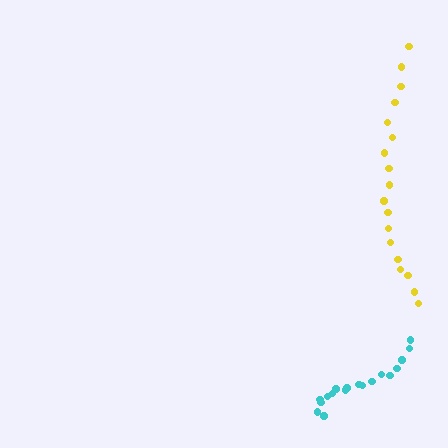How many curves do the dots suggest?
There are 2 distinct paths.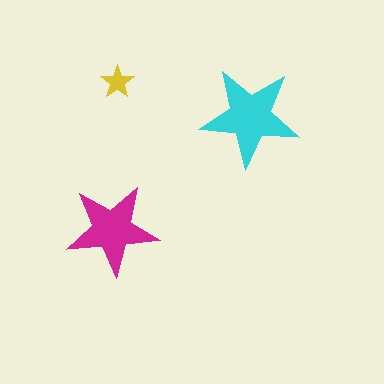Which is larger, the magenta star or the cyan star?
The cyan one.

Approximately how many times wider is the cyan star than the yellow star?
About 3 times wider.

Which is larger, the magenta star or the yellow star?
The magenta one.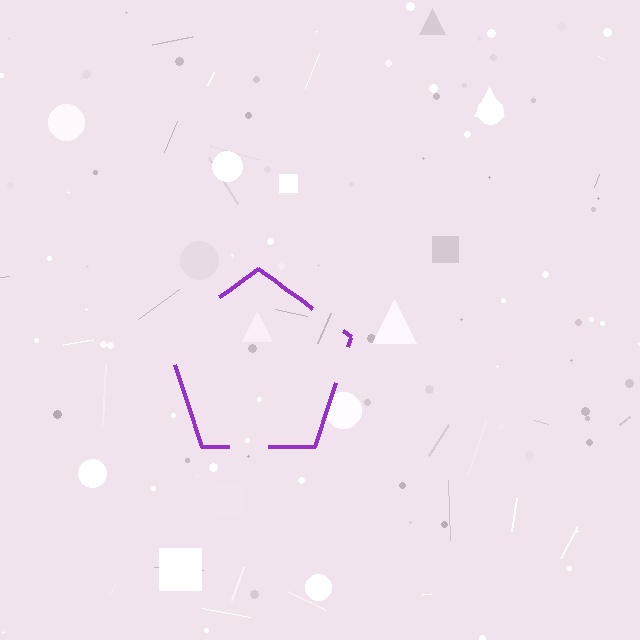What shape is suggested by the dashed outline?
The dashed outline suggests a pentagon.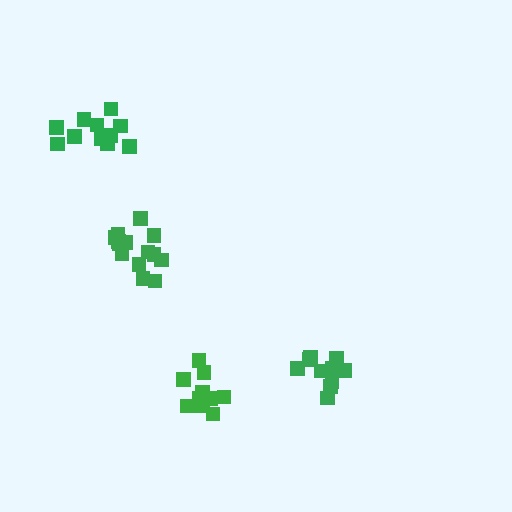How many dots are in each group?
Group 1: 11 dots, Group 2: 11 dots, Group 3: 10 dots, Group 4: 15 dots (47 total).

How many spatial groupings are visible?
There are 4 spatial groupings.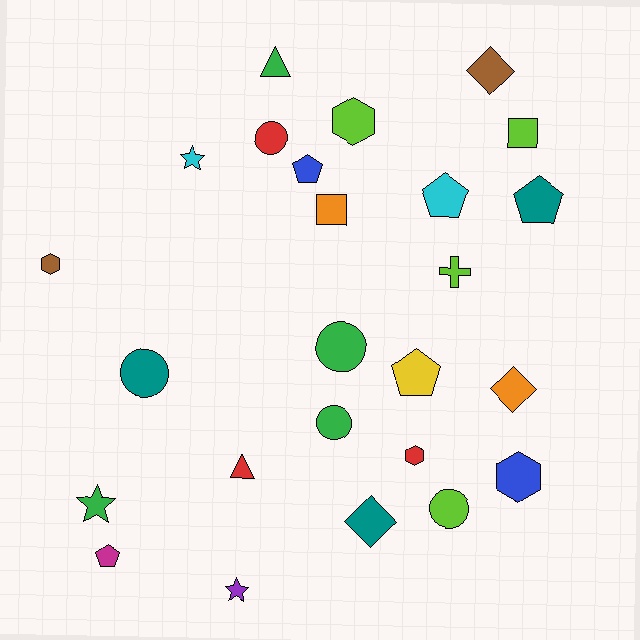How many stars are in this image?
There are 3 stars.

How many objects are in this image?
There are 25 objects.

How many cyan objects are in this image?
There are 2 cyan objects.